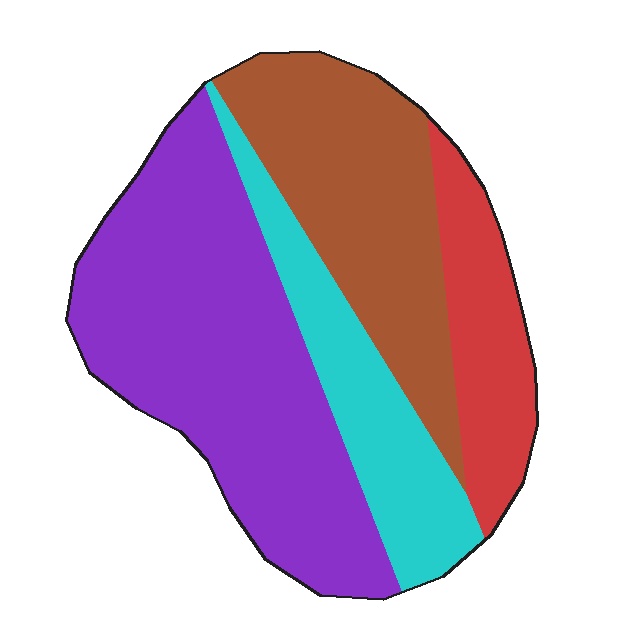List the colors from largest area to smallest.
From largest to smallest: purple, brown, cyan, red.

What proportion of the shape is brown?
Brown takes up between a sixth and a third of the shape.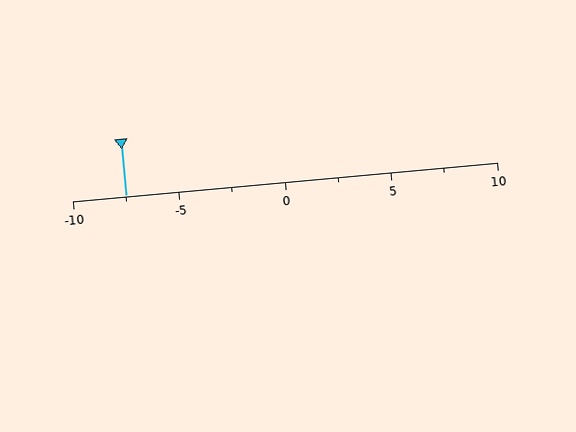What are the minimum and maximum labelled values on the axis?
The axis runs from -10 to 10.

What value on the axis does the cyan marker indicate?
The marker indicates approximately -7.5.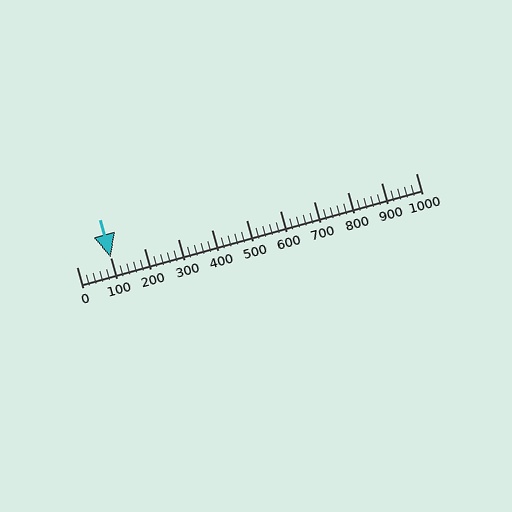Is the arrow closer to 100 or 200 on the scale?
The arrow is closer to 100.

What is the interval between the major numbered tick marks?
The major tick marks are spaced 100 units apart.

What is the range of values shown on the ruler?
The ruler shows values from 0 to 1000.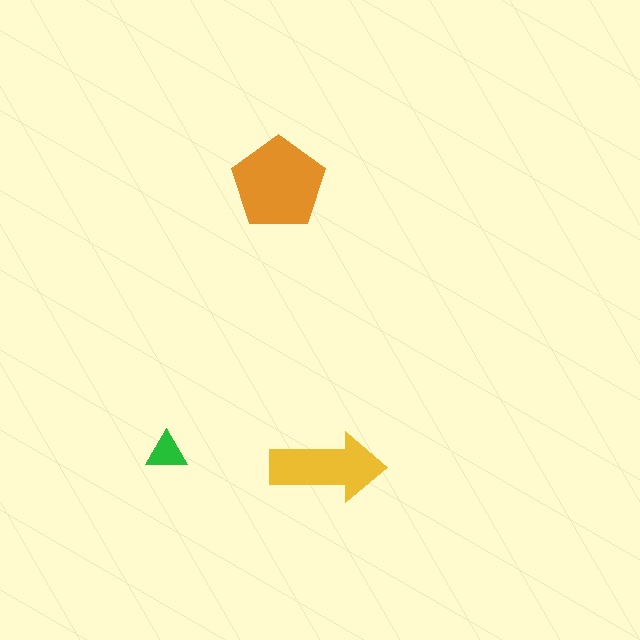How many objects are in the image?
There are 3 objects in the image.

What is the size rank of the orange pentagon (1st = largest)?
1st.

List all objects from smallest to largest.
The green triangle, the yellow arrow, the orange pentagon.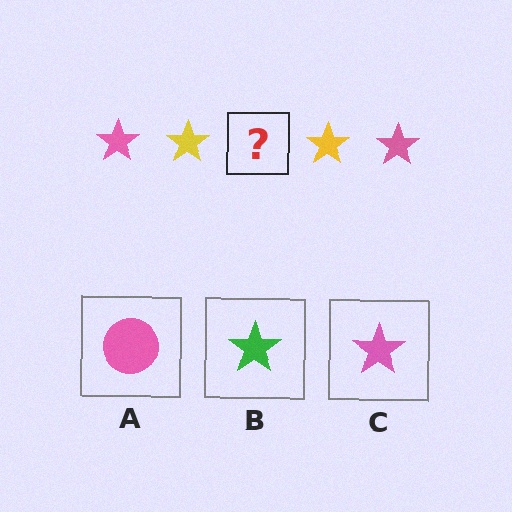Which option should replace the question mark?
Option C.